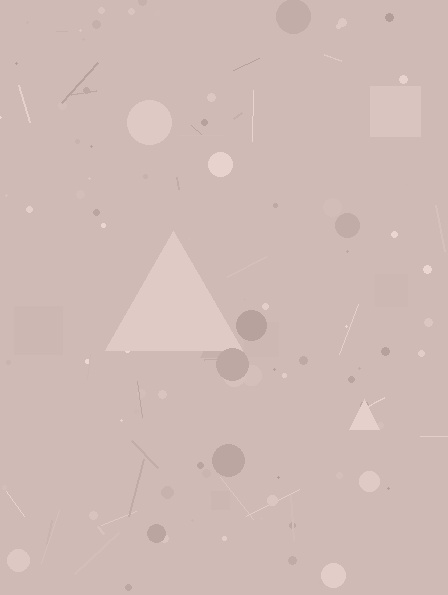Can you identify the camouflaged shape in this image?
The camouflaged shape is a triangle.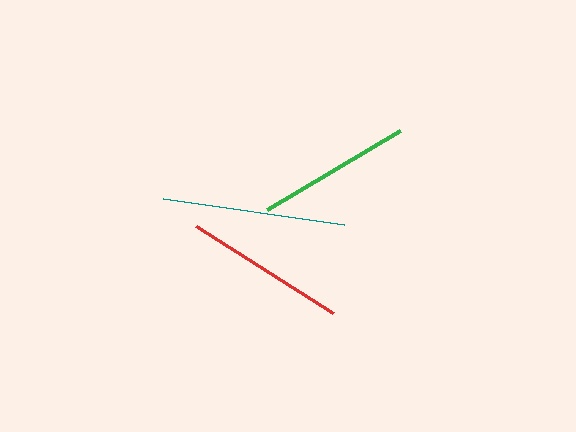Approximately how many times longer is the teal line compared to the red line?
The teal line is approximately 1.1 times the length of the red line.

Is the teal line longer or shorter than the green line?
The teal line is longer than the green line.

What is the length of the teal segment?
The teal segment is approximately 182 pixels long.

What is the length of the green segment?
The green segment is approximately 155 pixels long.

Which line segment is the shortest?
The green line is the shortest at approximately 155 pixels.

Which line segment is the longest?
The teal line is the longest at approximately 182 pixels.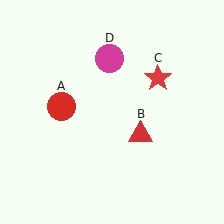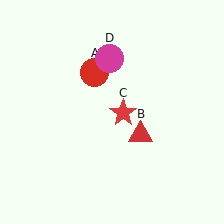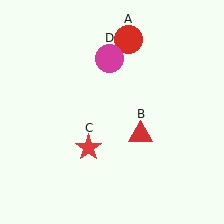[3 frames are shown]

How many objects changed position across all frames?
2 objects changed position: red circle (object A), red star (object C).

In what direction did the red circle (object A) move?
The red circle (object A) moved up and to the right.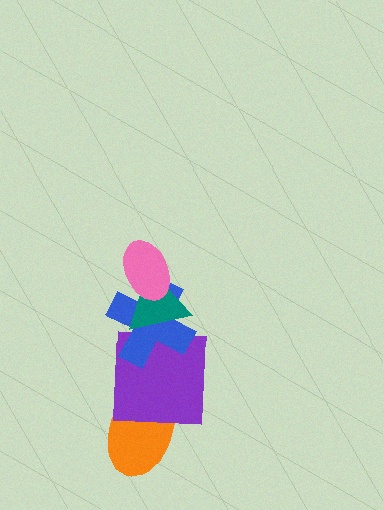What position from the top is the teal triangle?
The teal triangle is 2nd from the top.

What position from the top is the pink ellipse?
The pink ellipse is 1st from the top.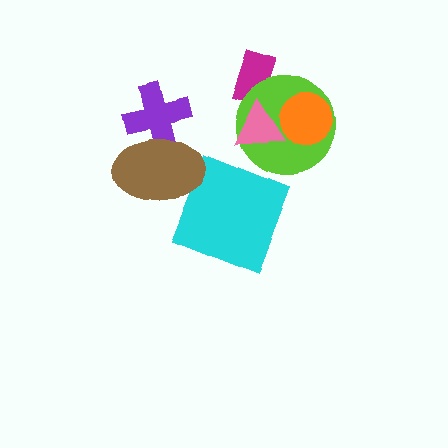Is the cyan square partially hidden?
No, no other shape covers it.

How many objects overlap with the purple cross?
1 object overlaps with the purple cross.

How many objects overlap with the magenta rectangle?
1 object overlaps with the magenta rectangle.